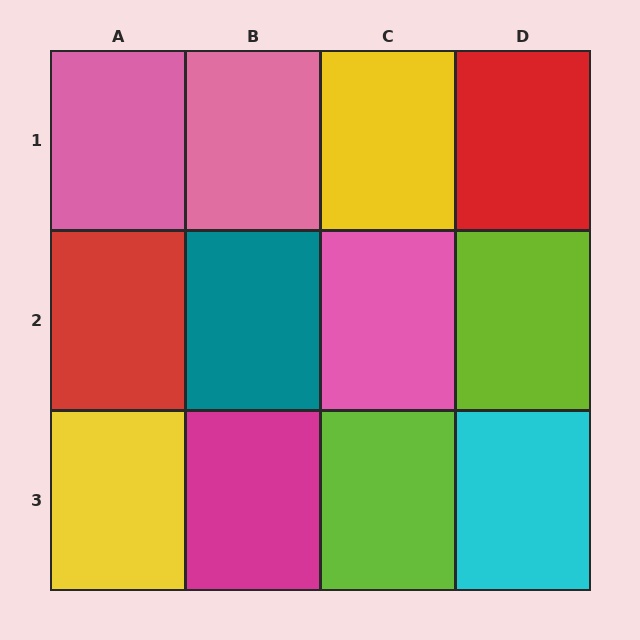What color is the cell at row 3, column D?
Cyan.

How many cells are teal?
1 cell is teal.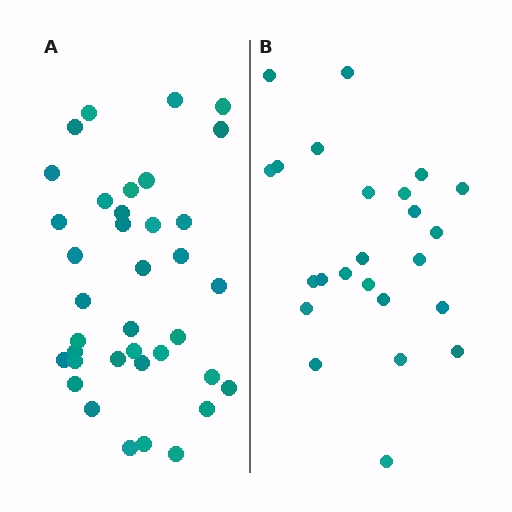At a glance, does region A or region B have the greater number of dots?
Region A (the left region) has more dots.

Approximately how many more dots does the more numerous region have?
Region A has approximately 15 more dots than region B.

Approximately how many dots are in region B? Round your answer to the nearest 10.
About 20 dots. (The exact count is 24, which rounds to 20.)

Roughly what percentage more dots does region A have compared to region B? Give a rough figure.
About 55% more.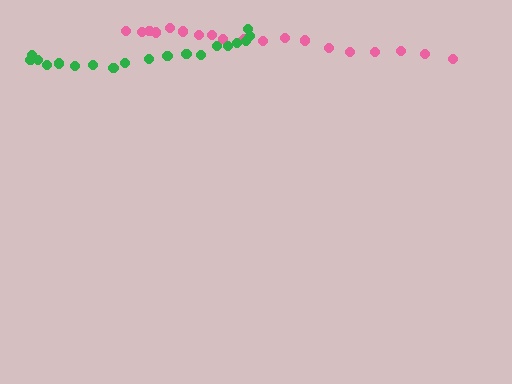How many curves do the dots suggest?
There are 2 distinct paths.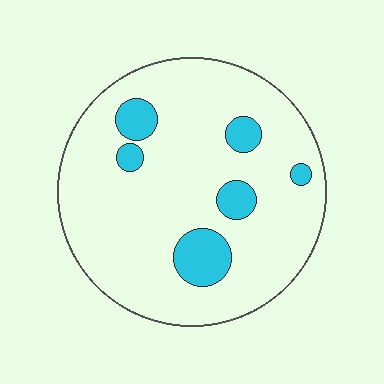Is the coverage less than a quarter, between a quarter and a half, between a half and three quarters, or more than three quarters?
Less than a quarter.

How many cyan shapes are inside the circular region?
6.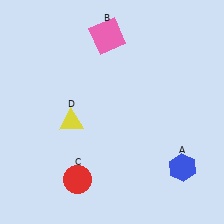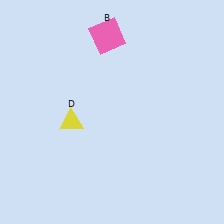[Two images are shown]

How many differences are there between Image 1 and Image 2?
There are 2 differences between the two images.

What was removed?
The red circle (C), the blue hexagon (A) were removed in Image 2.